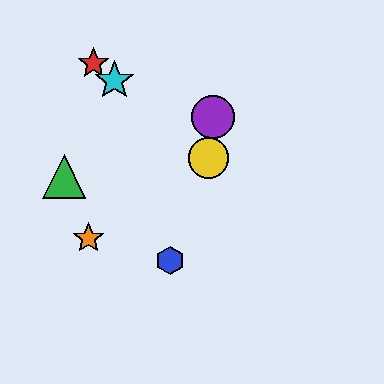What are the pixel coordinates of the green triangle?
The green triangle is at (64, 176).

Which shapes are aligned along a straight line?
The red star, the yellow circle, the cyan star are aligned along a straight line.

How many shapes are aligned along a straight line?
3 shapes (the red star, the yellow circle, the cyan star) are aligned along a straight line.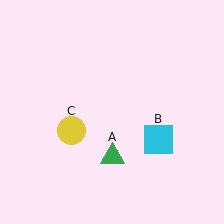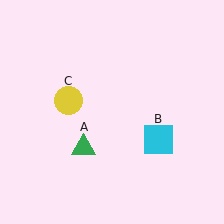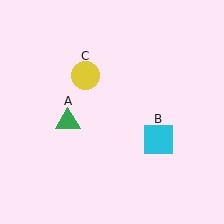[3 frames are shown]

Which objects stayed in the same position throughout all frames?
Cyan square (object B) remained stationary.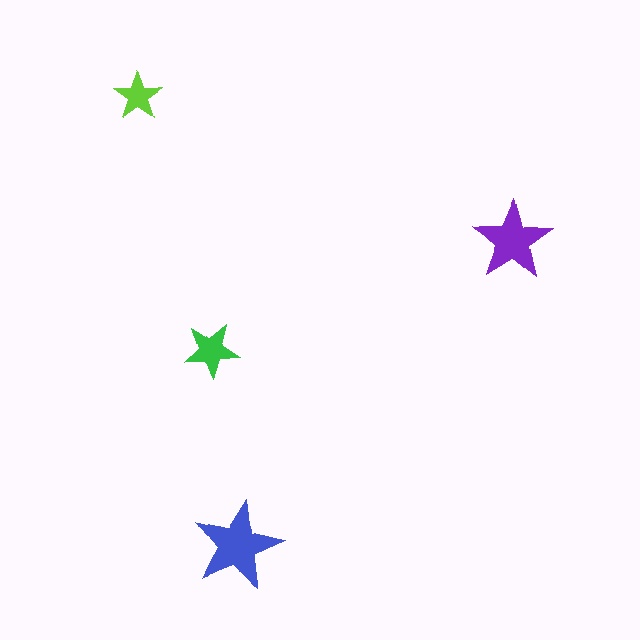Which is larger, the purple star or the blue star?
The blue one.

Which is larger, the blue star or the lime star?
The blue one.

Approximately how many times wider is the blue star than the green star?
About 1.5 times wider.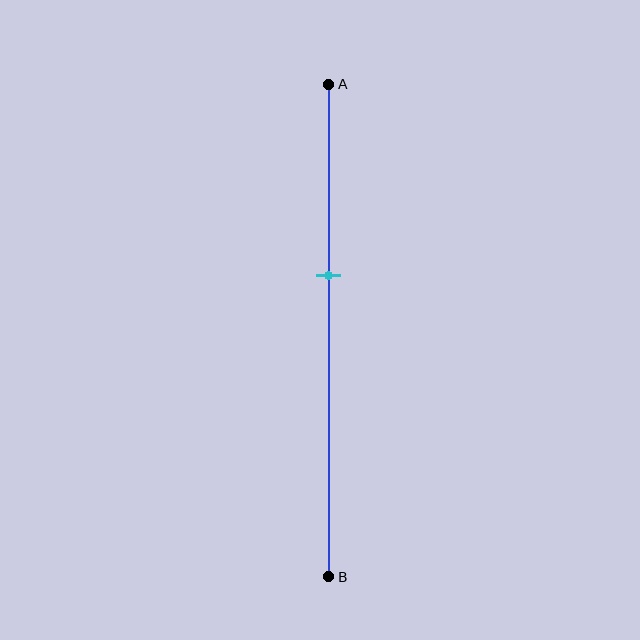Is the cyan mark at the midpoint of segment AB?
No, the mark is at about 40% from A, not at the 50% midpoint.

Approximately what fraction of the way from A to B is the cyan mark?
The cyan mark is approximately 40% of the way from A to B.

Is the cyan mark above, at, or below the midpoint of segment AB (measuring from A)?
The cyan mark is above the midpoint of segment AB.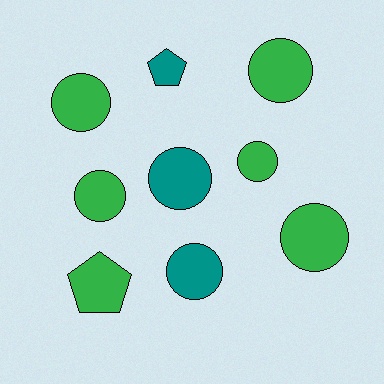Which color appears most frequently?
Green, with 6 objects.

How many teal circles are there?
There are 2 teal circles.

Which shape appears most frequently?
Circle, with 7 objects.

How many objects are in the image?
There are 9 objects.